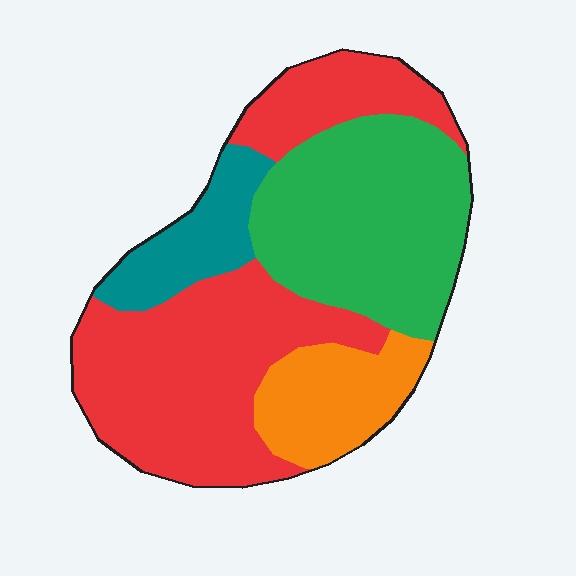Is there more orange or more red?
Red.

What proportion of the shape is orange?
Orange covers about 15% of the shape.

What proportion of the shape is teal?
Teal takes up less than a sixth of the shape.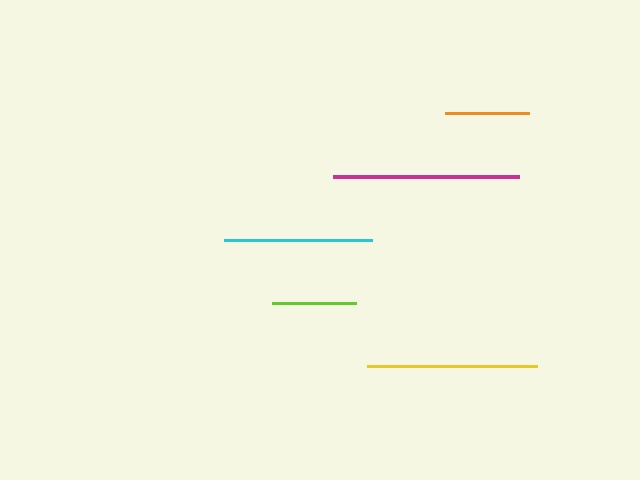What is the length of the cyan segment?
The cyan segment is approximately 147 pixels long.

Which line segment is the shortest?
The lime line is the shortest at approximately 84 pixels.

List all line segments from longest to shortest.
From longest to shortest: magenta, yellow, cyan, orange, lime.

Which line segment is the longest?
The magenta line is the longest at approximately 186 pixels.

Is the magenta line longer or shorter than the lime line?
The magenta line is longer than the lime line.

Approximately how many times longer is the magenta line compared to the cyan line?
The magenta line is approximately 1.3 times the length of the cyan line.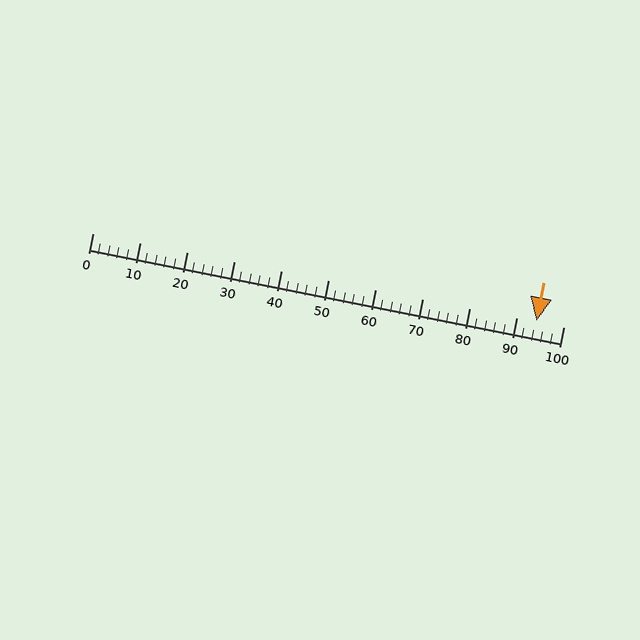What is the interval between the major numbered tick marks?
The major tick marks are spaced 10 units apart.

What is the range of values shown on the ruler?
The ruler shows values from 0 to 100.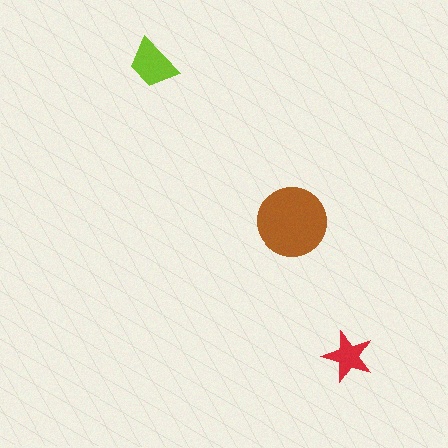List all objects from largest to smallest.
The brown circle, the lime trapezoid, the red star.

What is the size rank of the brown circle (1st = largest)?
1st.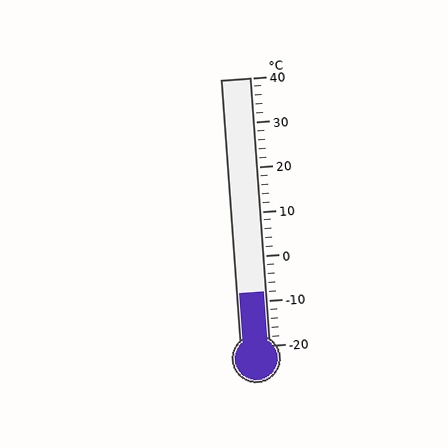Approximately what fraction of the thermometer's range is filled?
The thermometer is filled to approximately 20% of its range.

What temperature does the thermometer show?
The thermometer shows approximately -8°C.